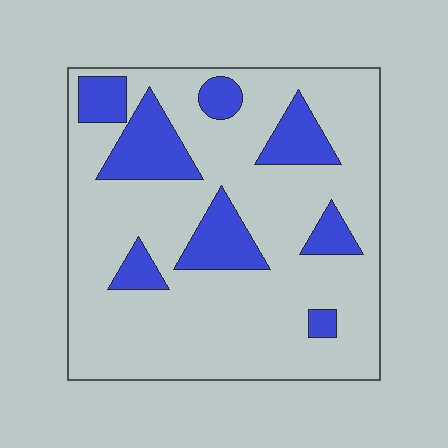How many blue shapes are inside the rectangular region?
8.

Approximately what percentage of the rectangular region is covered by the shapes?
Approximately 20%.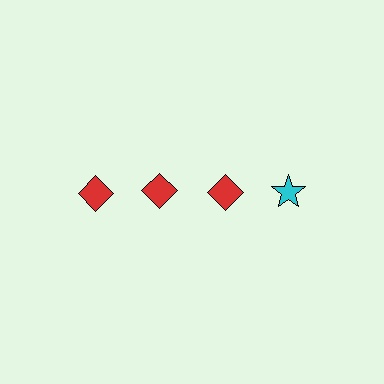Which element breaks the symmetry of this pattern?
The cyan star in the top row, second from right column breaks the symmetry. All other shapes are red diamonds.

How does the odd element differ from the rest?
It differs in both color (cyan instead of red) and shape (star instead of diamond).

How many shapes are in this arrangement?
There are 4 shapes arranged in a grid pattern.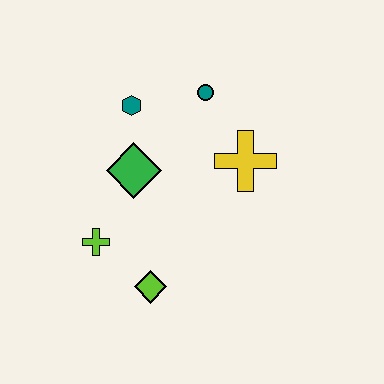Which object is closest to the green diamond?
The teal hexagon is closest to the green diamond.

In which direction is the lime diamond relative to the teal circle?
The lime diamond is below the teal circle.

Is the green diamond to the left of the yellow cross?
Yes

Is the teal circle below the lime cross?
No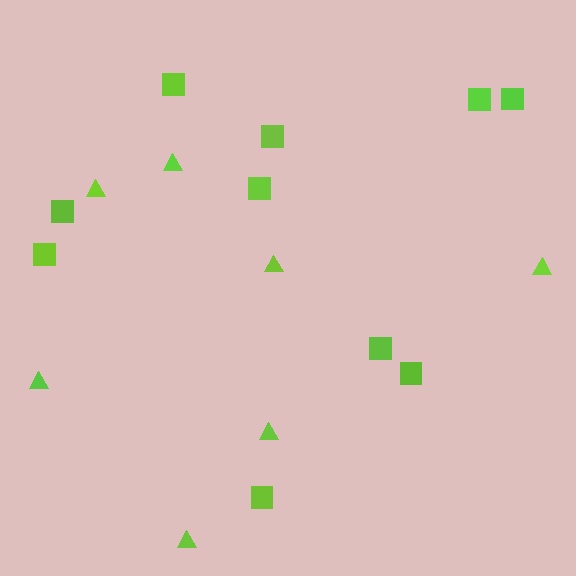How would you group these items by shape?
There are 2 groups: one group of squares (10) and one group of triangles (7).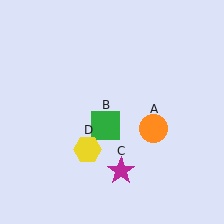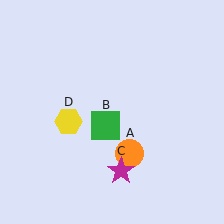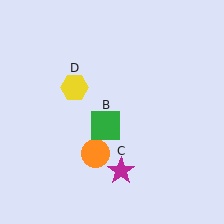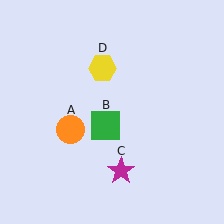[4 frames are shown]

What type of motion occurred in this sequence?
The orange circle (object A), yellow hexagon (object D) rotated clockwise around the center of the scene.